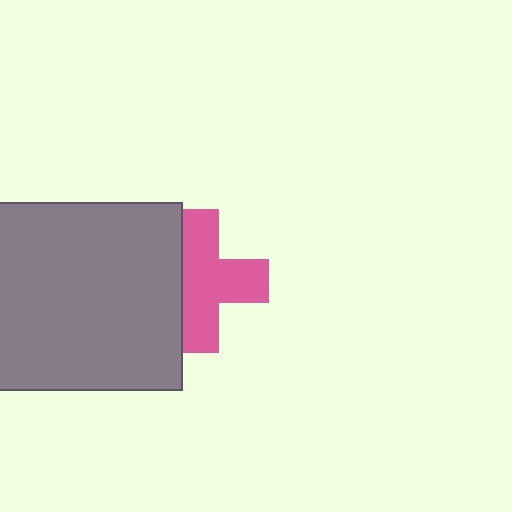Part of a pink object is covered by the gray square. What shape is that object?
It is a cross.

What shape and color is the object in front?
The object in front is a gray square.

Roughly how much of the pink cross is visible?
Most of it is visible (roughly 69%).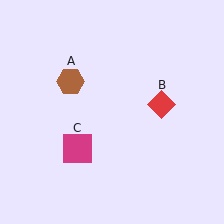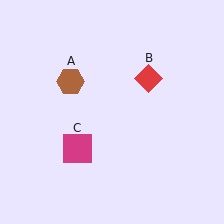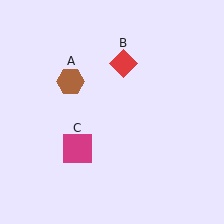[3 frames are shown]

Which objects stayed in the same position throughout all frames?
Brown hexagon (object A) and magenta square (object C) remained stationary.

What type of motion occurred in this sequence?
The red diamond (object B) rotated counterclockwise around the center of the scene.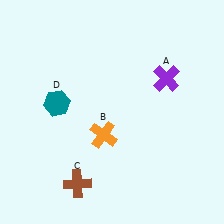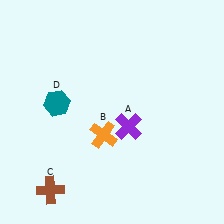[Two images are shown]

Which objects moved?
The objects that moved are: the purple cross (A), the brown cross (C).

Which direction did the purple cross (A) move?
The purple cross (A) moved down.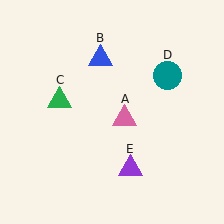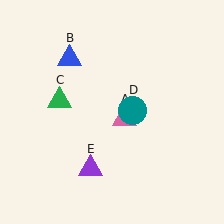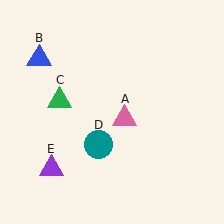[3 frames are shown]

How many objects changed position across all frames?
3 objects changed position: blue triangle (object B), teal circle (object D), purple triangle (object E).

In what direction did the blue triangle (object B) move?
The blue triangle (object B) moved left.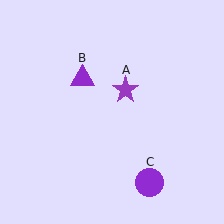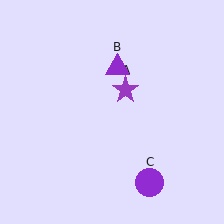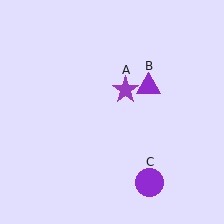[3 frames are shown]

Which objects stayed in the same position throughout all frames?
Purple star (object A) and purple circle (object C) remained stationary.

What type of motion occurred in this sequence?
The purple triangle (object B) rotated clockwise around the center of the scene.